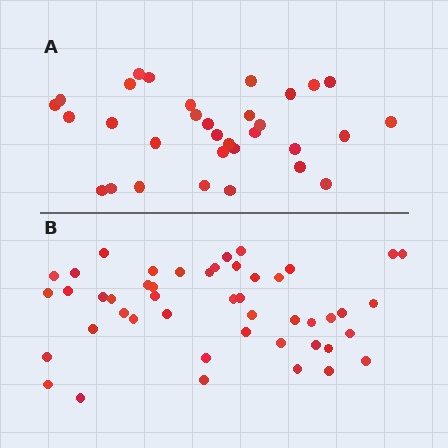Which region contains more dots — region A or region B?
Region B (the bottom region) has more dots.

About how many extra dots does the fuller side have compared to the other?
Region B has approximately 15 more dots than region A.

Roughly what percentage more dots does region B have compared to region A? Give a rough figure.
About 45% more.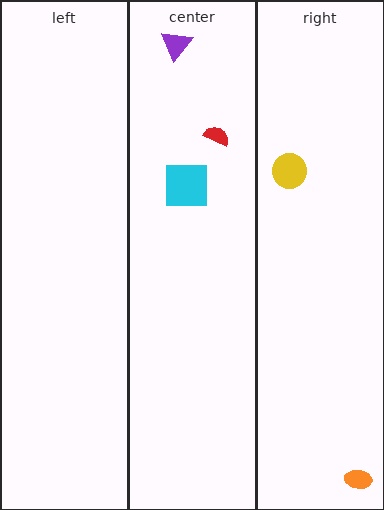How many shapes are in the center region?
3.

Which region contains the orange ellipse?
The right region.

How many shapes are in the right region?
2.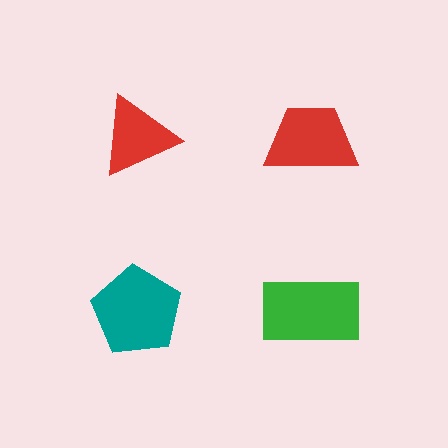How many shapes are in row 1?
2 shapes.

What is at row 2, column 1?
A teal pentagon.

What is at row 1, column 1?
A red triangle.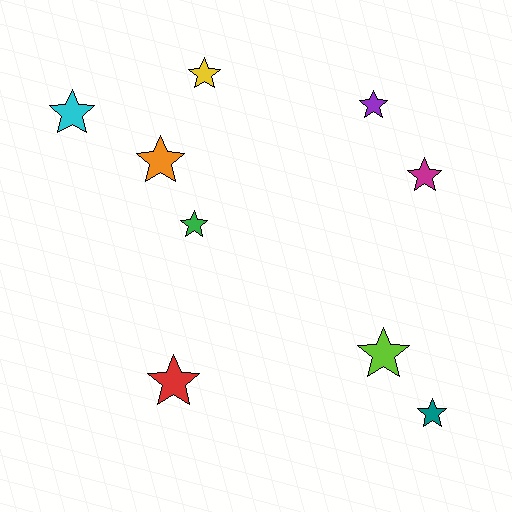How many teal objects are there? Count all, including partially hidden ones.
There is 1 teal object.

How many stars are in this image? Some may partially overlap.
There are 9 stars.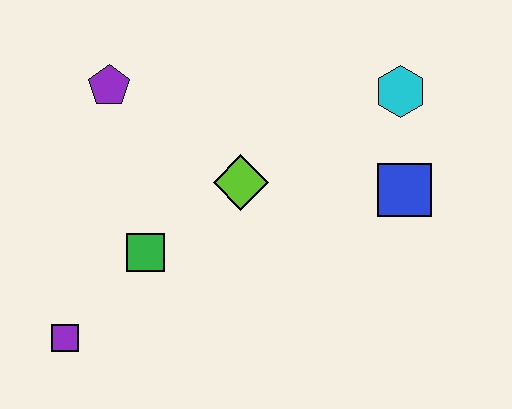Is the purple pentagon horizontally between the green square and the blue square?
No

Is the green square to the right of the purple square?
Yes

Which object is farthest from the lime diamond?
The purple square is farthest from the lime diamond.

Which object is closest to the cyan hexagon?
The blue square is closest to the cyan hexagon.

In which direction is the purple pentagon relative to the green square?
The purple pentagon is above the green square.